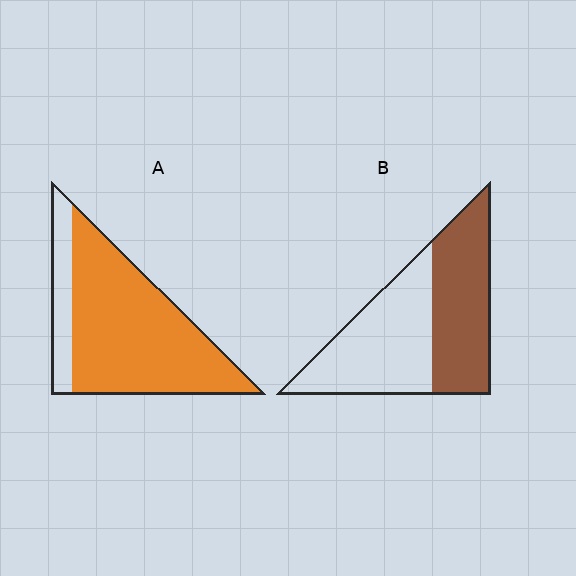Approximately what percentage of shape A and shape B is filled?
A is approximately 80% and B is approximately 45%.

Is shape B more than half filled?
Roughly half.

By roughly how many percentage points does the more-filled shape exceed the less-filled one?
By roughly 35 percentage points (A over B).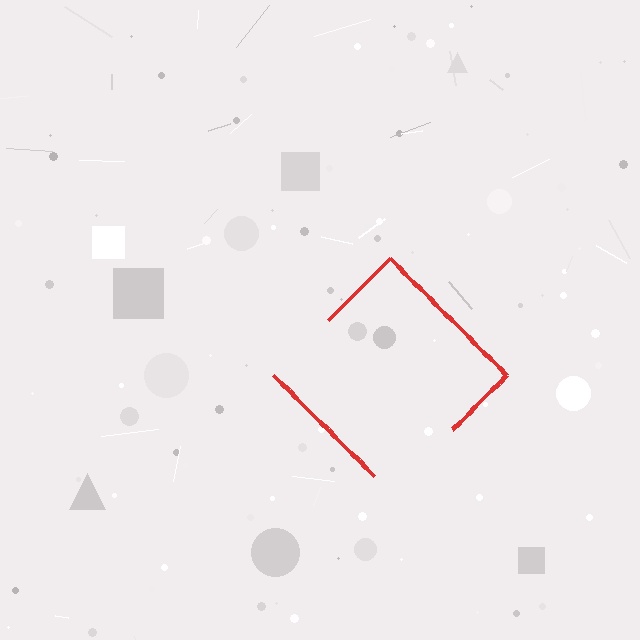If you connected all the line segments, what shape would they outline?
They would outline a diamond.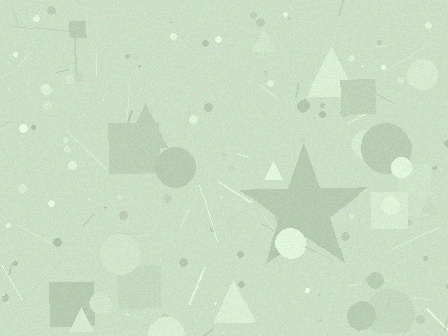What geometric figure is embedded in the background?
A star is embedded in the background.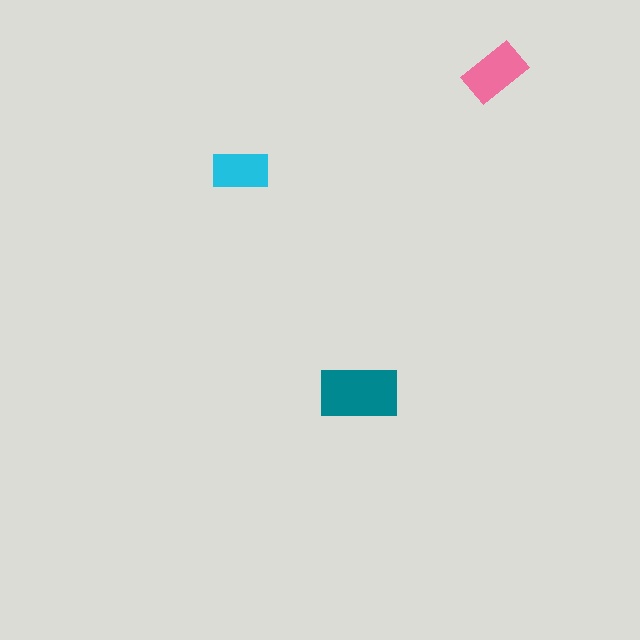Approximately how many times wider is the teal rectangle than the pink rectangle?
About 1.5 times wider.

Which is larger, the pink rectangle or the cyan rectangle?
The pink one.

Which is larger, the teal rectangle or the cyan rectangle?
The teal one.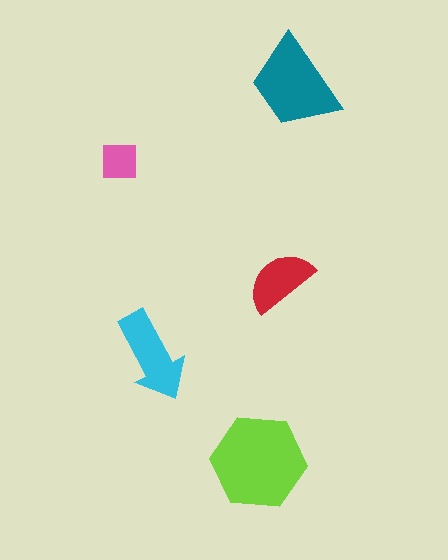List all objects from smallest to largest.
The pink square, the red semicircle, the cyan arrow, the teal trapezoid, the lime hexagon.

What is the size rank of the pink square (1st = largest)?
5th.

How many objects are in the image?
There are 5 objects in the image.